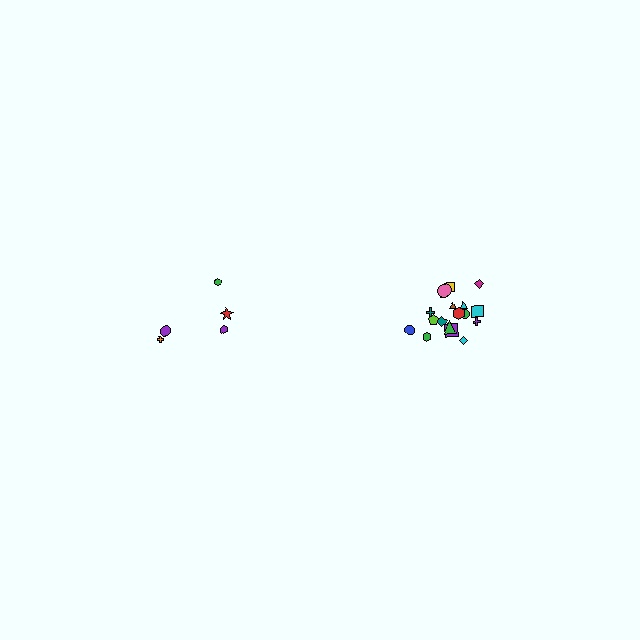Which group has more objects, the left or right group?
The right group.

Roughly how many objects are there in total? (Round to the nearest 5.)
Roughly 25 objects in total.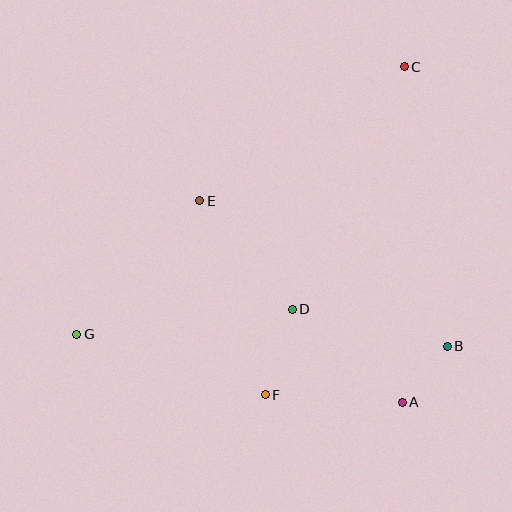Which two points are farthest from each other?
Points C and G are farthest from each other.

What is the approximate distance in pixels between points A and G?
The distance between A and G is approximately 332 pixels.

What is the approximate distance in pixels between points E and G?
The distance between E and G is approximately 182 pixels.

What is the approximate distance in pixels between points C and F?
The distance between C and F is approximately 356 pixels.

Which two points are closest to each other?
Points A and B are closest to each other.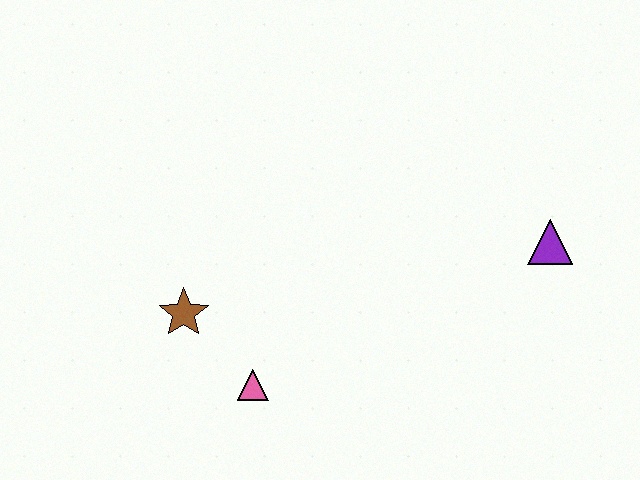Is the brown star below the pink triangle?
No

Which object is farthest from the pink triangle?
The purple triangle is farthest from the pink triangle.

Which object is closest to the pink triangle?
The brown star is closest to the pink triangle.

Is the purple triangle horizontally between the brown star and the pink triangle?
No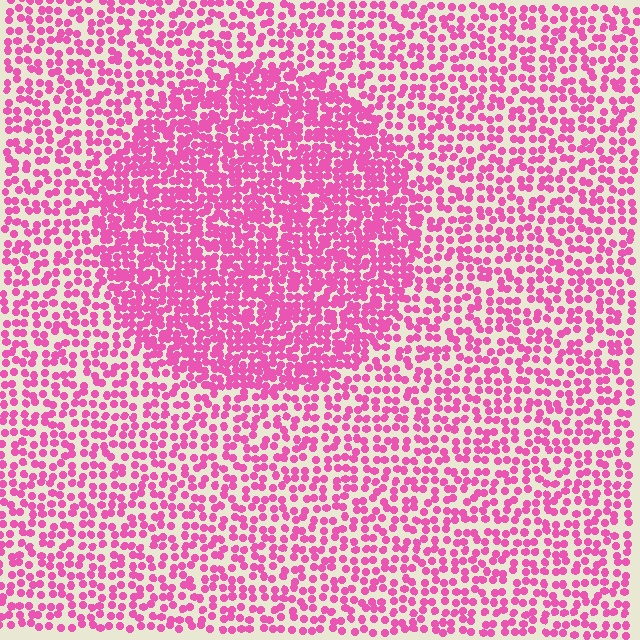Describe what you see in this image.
The image contains small pink elements arranged at two different densities. A circle-shaped region is visible where the elements are more densely packed than the surrounding area.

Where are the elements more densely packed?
The elements are more densely packed inside the circle boundary.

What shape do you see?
I see a circle.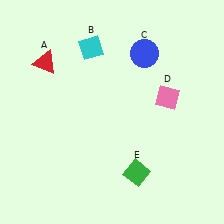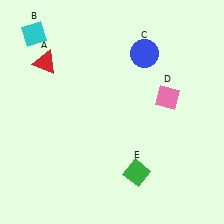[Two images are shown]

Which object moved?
The cyan diamond (B) moved left.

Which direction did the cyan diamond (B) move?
The cyan diamond (B) moved left.